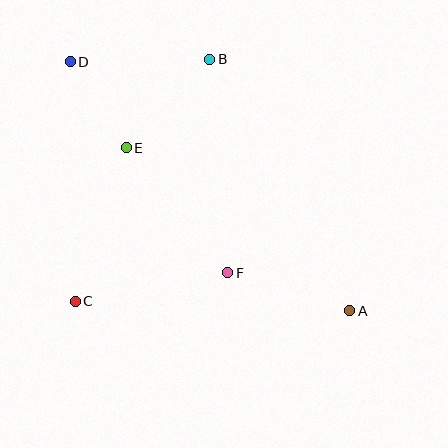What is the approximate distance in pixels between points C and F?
The distance between C and F is approximately 155 pixels.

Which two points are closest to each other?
Points D and E are closest to each other.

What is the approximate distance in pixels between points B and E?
The distance between B and E is approximately 122 pixels.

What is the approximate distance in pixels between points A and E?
The distance between A and E is approximately 276 pixels.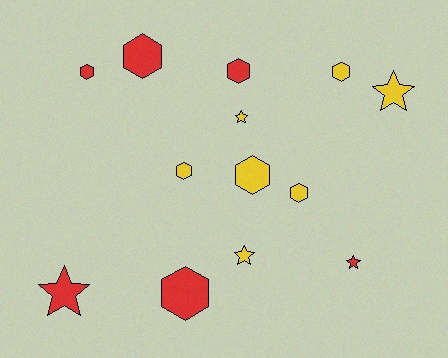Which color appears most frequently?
Yellow, with 7 objects.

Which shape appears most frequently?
Hexagon, with 8 objects.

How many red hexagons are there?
There are 4 red hexagons.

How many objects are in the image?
There are 13 objects.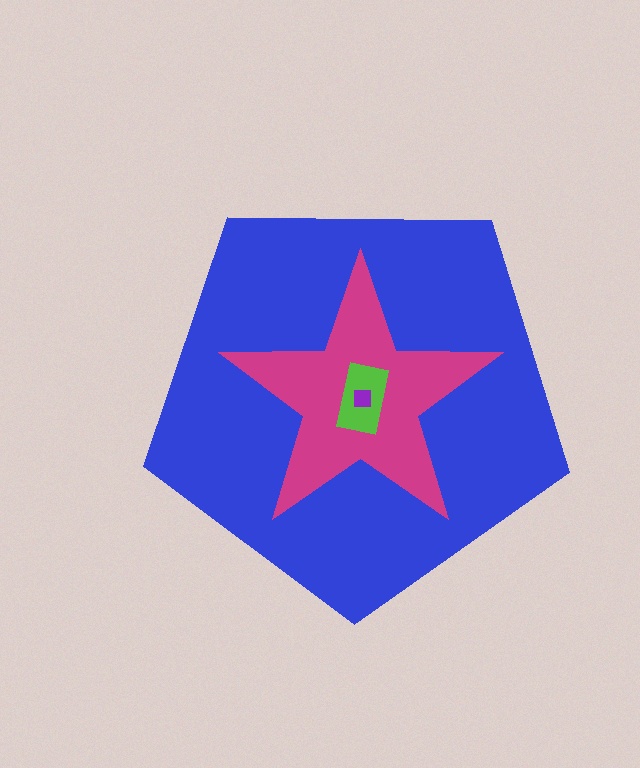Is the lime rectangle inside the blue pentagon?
Yes.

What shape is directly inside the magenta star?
The lime rectangle.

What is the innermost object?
The purple square.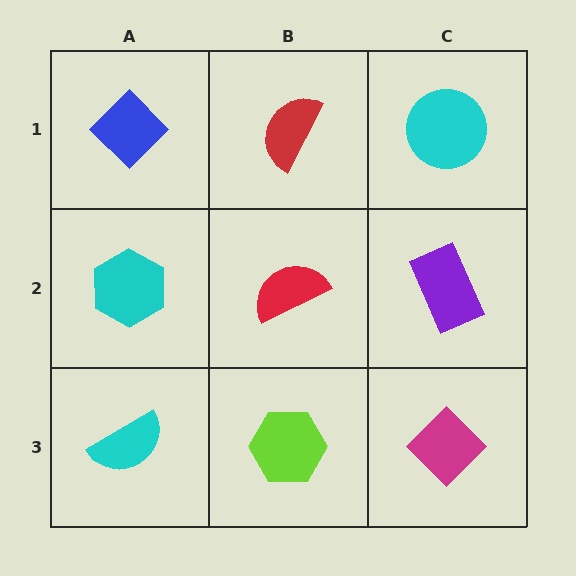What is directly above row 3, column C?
A purple rectangle.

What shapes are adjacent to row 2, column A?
A blue diamond (row 1, column A), a cyan semicircle (row 3, column A), a red semicircle (row 2, column B).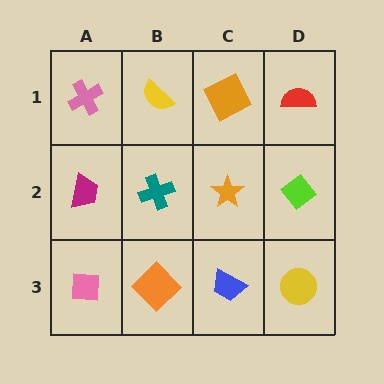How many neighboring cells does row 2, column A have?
3.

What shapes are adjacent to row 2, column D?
A red semicircle (row 1, column D), a yellow circle (row 3, column D), an orange star (row 2, column C).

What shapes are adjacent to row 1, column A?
A magenta trapezoid (row 2, column A), a yellow semicircle (row 1, column B).